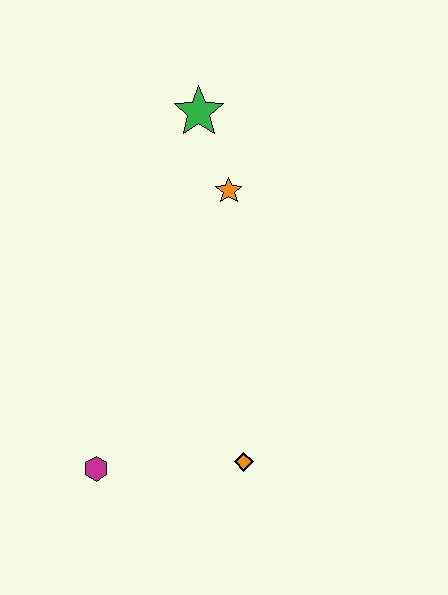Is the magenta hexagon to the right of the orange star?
No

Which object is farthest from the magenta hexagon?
The green star is farthest from the magenta hexagon.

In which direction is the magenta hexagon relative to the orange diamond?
The magenta hexagon is to the left of the orange diamond.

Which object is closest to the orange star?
The green star is closest to the orange star.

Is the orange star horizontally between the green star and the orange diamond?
Yes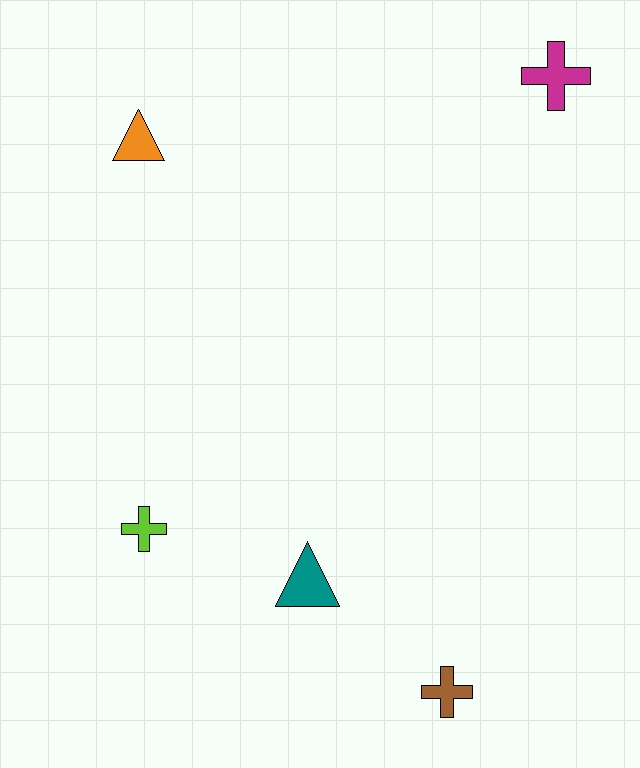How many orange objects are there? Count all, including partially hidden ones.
There is 1 orange object.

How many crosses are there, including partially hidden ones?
There are 3 crosses.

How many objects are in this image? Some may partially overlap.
There are 5 objects.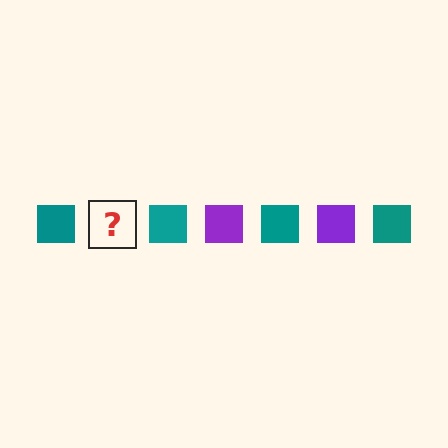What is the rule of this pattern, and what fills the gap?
The rule is that the pattern cycles through teal, purple squares. The gap should be filled with a purple square.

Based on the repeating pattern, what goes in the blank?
The blank should be a purple square.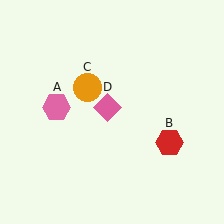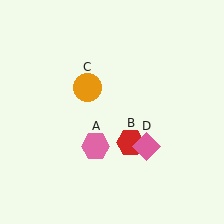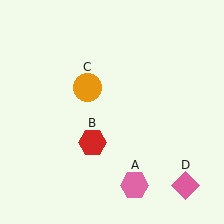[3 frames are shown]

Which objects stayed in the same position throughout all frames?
Orange circle (object C) remained stationary.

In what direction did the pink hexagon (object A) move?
The pink hexagon (object A) moved down and to the right.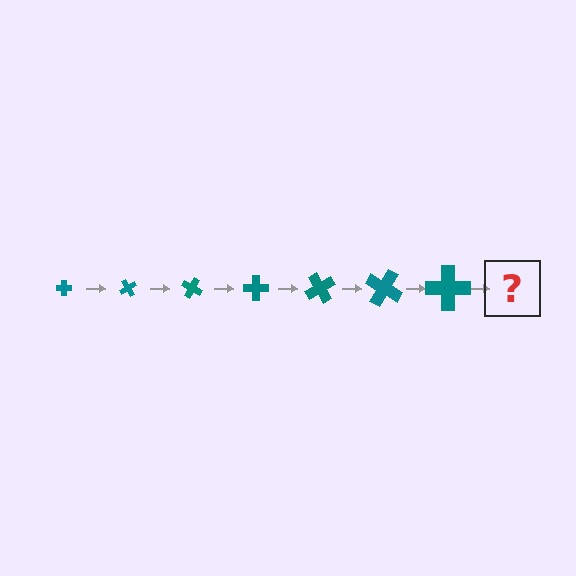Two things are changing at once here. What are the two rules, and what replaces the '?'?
The two rules are that the cross grows larger each step and it rotates 60 degrees each step. The '?' should be a cross, larger than the previous one and rotated 420 degrees from the start.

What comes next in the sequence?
The next element should be a cross, larger than the previous one and rotated 420 degrees from the start.